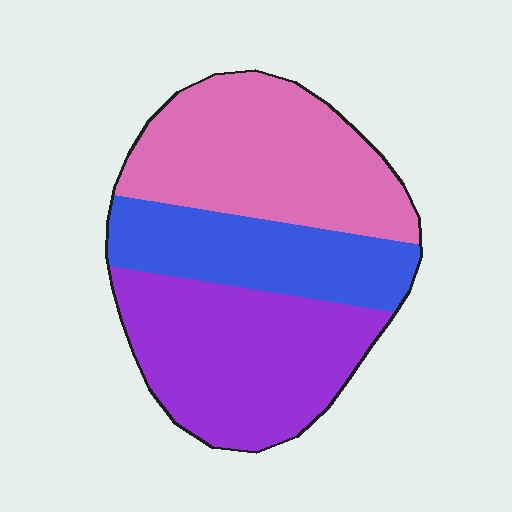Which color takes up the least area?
Blue, at roughly 25%.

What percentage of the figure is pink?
Pink covers roughly 40% of the figure.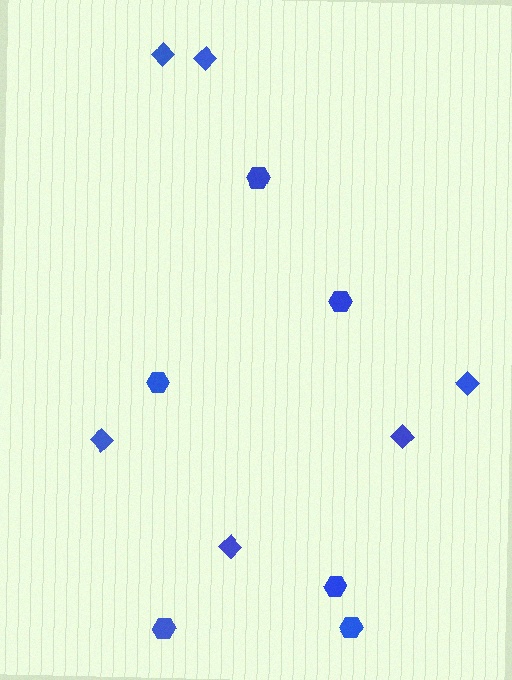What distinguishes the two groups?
There are 2 groups: one group of diamonds (6) and one group of hexagons (6).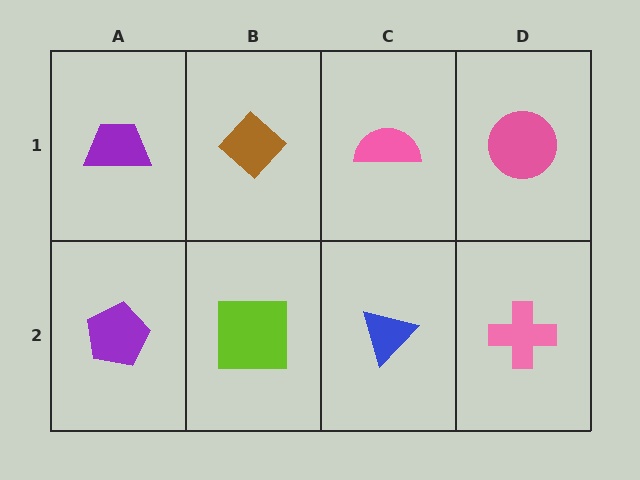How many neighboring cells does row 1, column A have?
2.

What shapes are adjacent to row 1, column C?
A blue triangle (row 2, column C), a brown diamond (row 1, column B), a pink circle (row 1, column D).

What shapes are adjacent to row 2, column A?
A purple trapezoid (row 1, column A), a lime square (row 2, column B).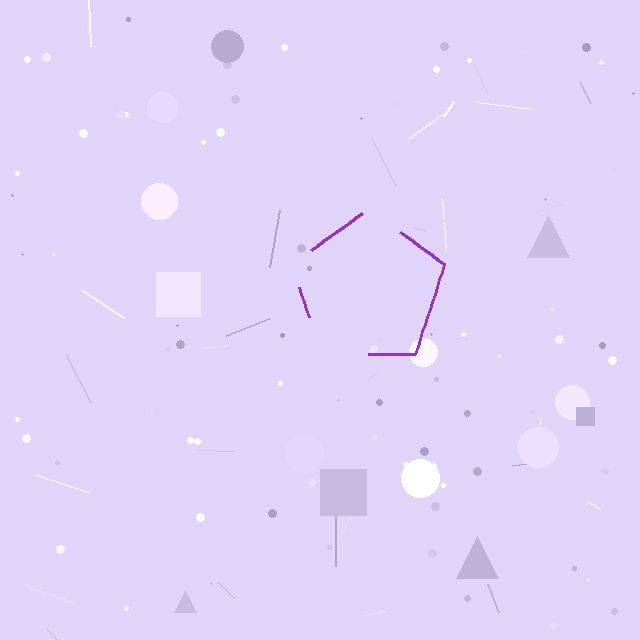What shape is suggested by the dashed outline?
The dashed outline suggests a pentagon.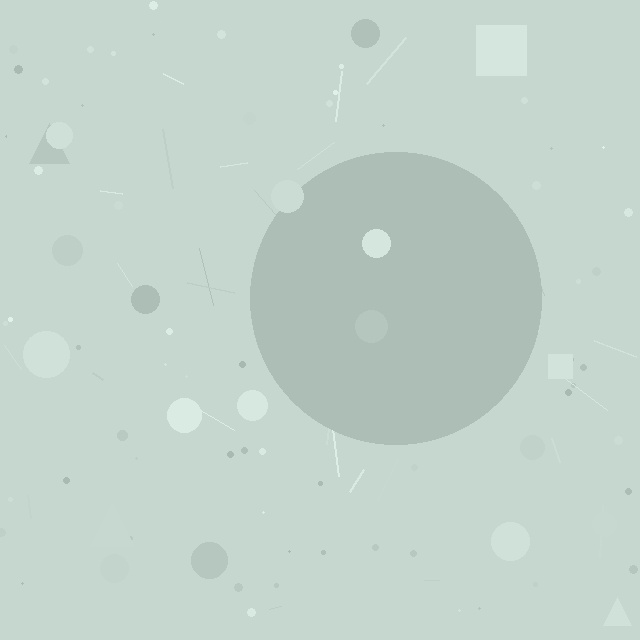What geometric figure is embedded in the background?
A circle is embedded in the background.